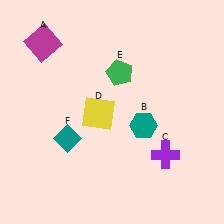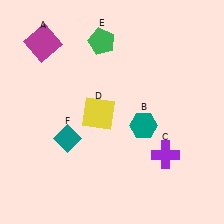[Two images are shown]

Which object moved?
The green pentagon (E) moved up.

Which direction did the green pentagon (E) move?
The green pentagon (E) moved up.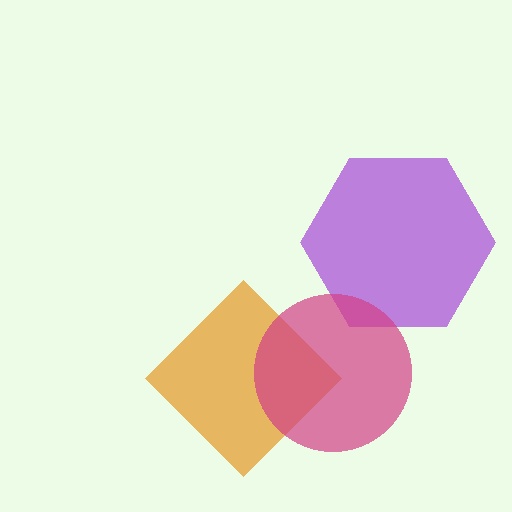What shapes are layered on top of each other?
The layered shapes are: an orange diamond, a purple hexagon, a magenta circle.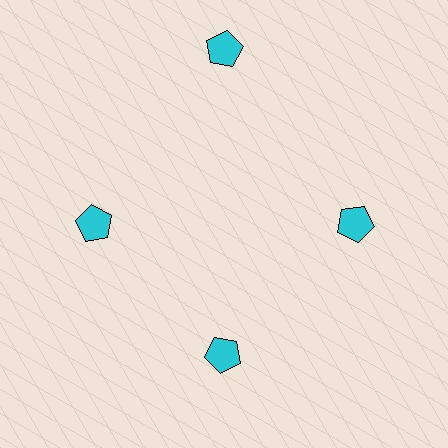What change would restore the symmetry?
The symmetry would be restored by moving it inward, back onto the ring so that all 4 pentagons sit at equal angles and equal distance from the center.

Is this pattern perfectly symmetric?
No. The 4 cyan pentagons are arranged in a ring, but one element near the 12 o'clock position is pushed outward from the center, breaking the 4-fold rotational symmetry.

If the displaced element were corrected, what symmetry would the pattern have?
It would have 4-fold rotational symmetry — the pattern would map onto itself every 90 degrees.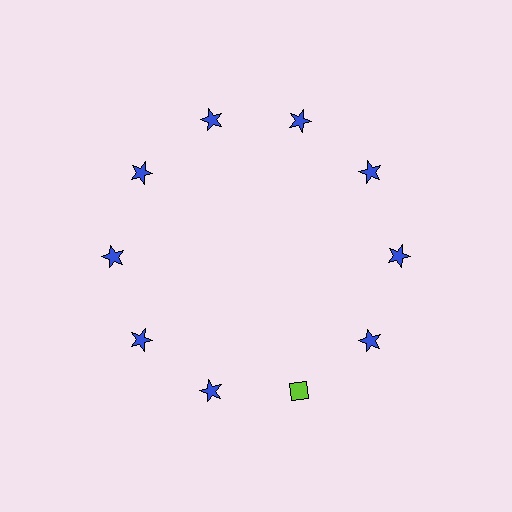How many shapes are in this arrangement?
There are 10 shapes arranged in a ring pattern.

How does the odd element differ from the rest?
It differs in both color (lime instead of blue) and shape (diamond instead of star).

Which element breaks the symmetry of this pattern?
The lime diamond at roughly the 5 o'clock position breaks the symmetry. All other shapes are blue stars.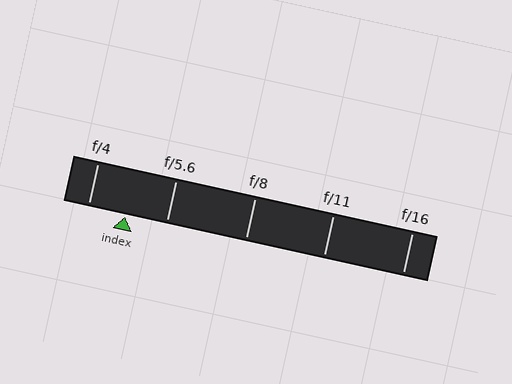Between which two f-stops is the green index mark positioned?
The index mark is between f/4 and f/5.6.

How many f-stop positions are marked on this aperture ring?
There are 5 f-stop positions marked.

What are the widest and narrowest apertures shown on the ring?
The widest aperture shown is f/4 and the narrowest is f/16.